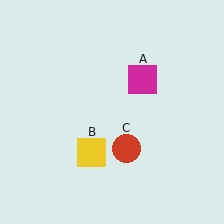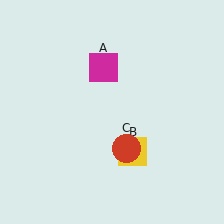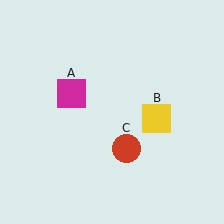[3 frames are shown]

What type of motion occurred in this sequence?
The magenta square (object A), yellow square (object B) rotated counterclockwise around the center of the scene.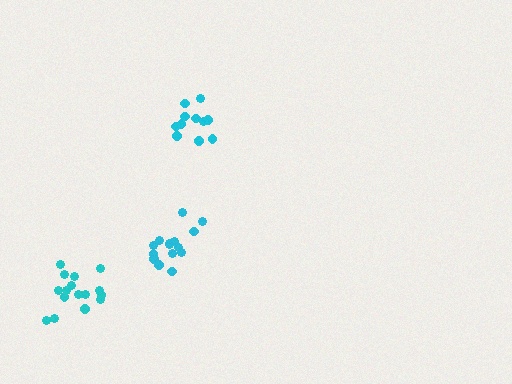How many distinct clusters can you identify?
There are 3 distinct clusters.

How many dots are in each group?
Group 1: 16 dots, Group 2: 11 dots, Group 3: 15 dots (42 total).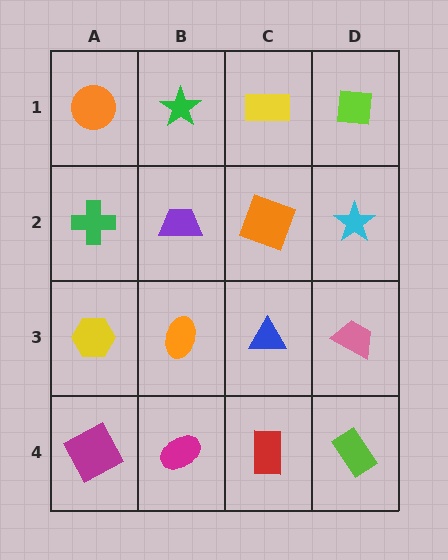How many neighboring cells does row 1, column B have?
3.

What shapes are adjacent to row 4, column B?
An orange ellipse (row 3, column B), a magenta square (row 4, column A), a red rectangle (row 4, column C).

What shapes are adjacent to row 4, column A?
A yellow hexagon (row 3, column A), a magenta ellipse (row 4, column B).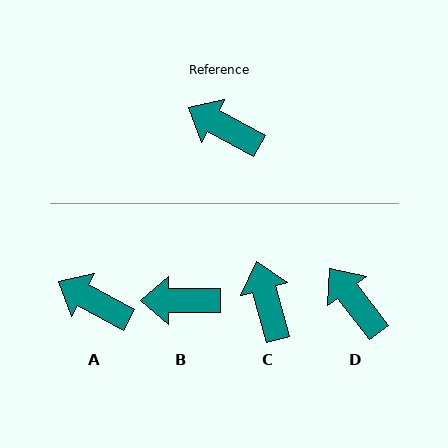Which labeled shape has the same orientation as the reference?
A.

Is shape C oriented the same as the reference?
No, it is off by about 46 degrees.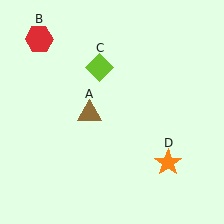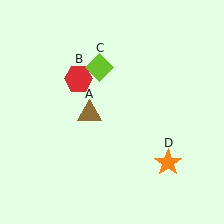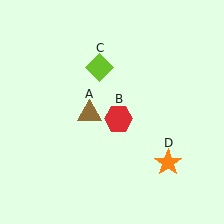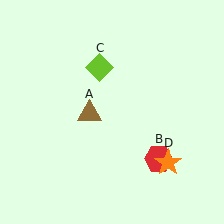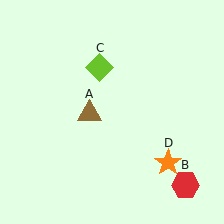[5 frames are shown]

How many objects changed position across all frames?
1 object changed position: red hexagon (object B).